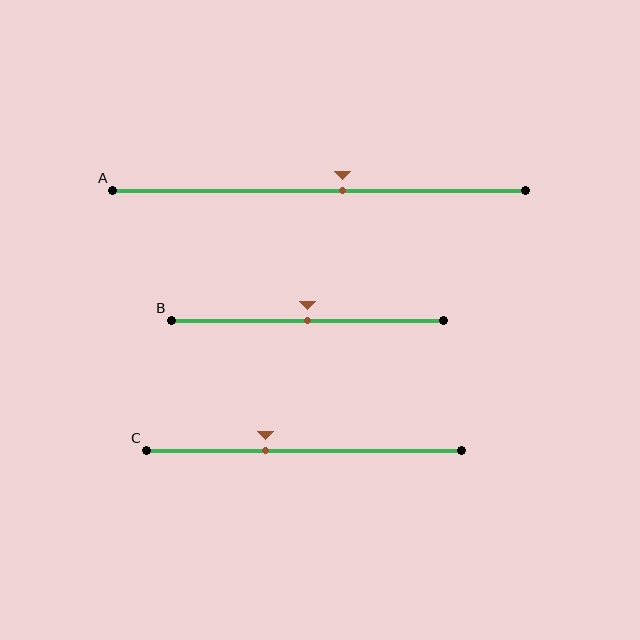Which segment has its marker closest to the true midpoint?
Segment B has its marker closest to the true midpoint.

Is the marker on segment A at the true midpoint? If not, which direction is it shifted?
No, the marker on segment A is shifted to the right by about 6% of the segment length.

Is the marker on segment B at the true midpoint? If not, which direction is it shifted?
Yes, the marker on segment B is at the true midpoint.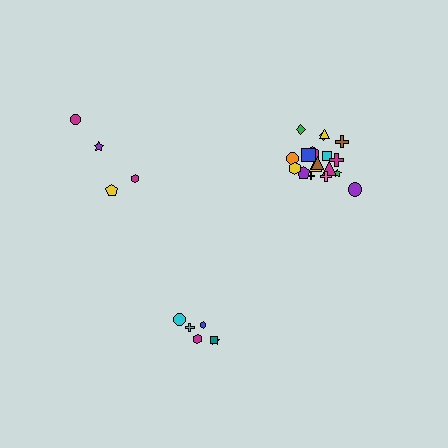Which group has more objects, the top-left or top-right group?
The top-right group.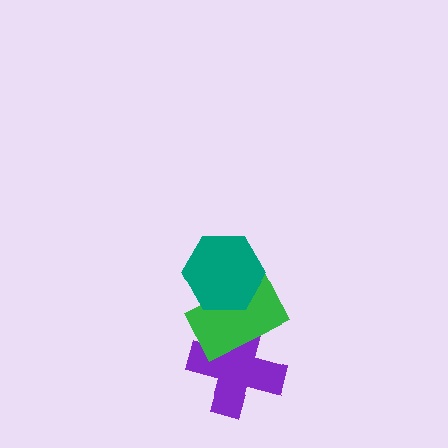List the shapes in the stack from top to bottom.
From top to bottom: the teal hexagon, the green rectangle, the purple cross.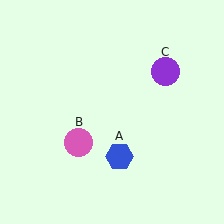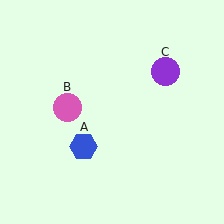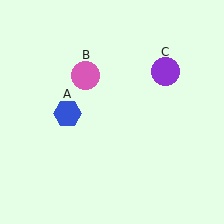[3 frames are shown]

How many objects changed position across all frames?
2 objects changed position: blue hexagon (object A), pink circle (object B).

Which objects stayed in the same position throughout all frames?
Purple circle (object C) remained stationary.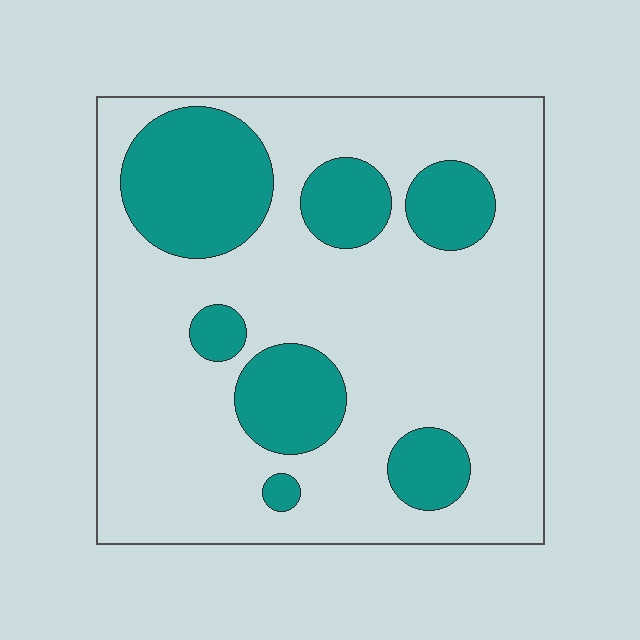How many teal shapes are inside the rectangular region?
7.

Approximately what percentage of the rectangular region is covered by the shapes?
Approximately 25%.